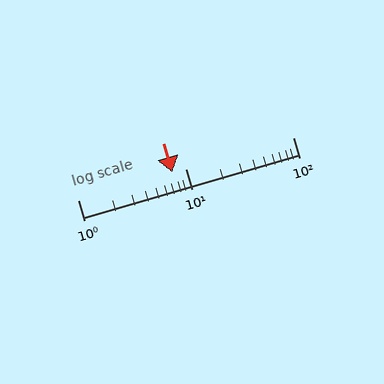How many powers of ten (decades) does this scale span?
The scale spans 2 decades, from 1 to 100.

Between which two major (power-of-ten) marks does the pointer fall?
The pointer is between 1 and 10.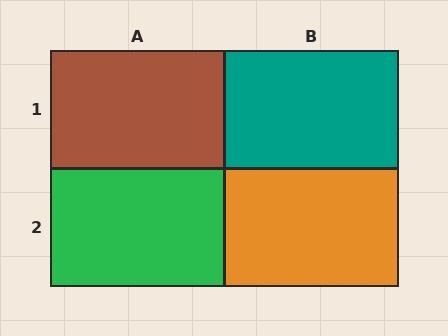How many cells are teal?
1 cell is teal.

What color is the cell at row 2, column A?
Green.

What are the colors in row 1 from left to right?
Brown, teal.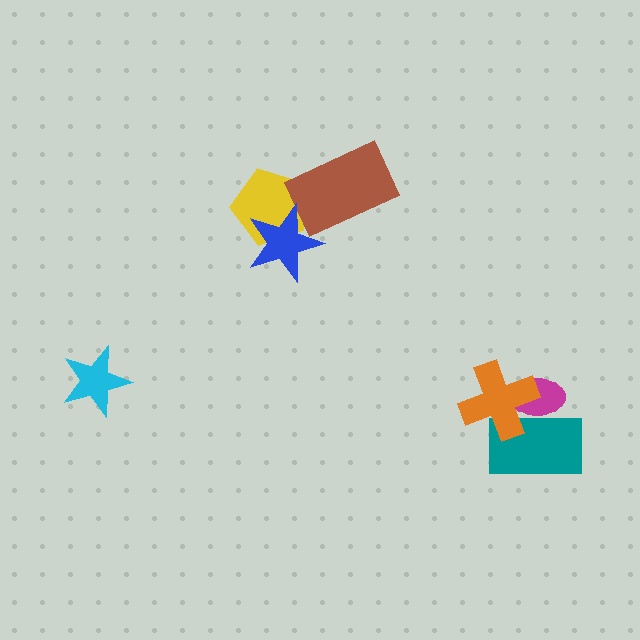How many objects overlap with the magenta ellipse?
2 objects overlap with the magenta ellipse.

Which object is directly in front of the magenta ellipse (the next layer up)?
The teal rectangle is directly in front of the magenta ellipse.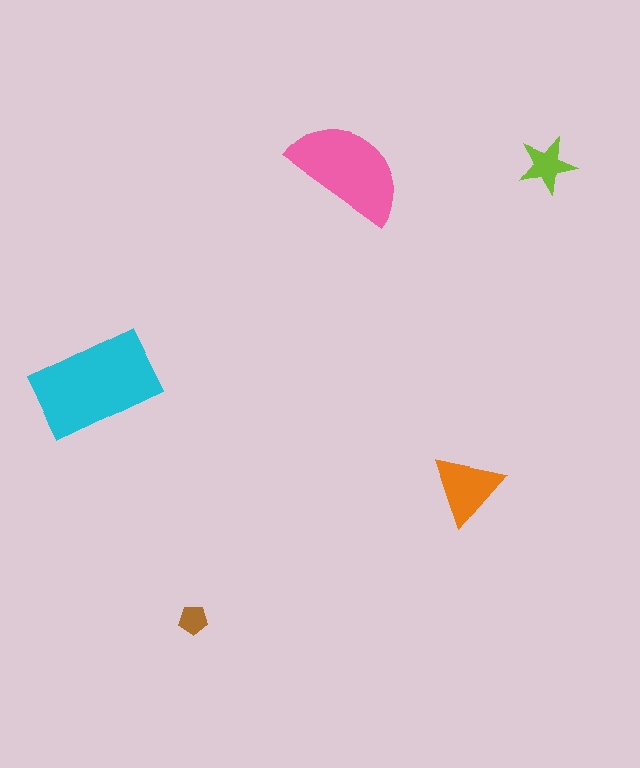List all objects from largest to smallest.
The cyan rectangle, the pink semicircle, the orange triangle, the lime star, the brown pentagon.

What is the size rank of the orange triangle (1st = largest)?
3rd.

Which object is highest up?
The lime star is topmost.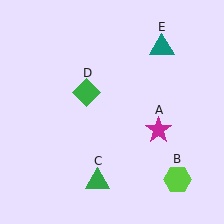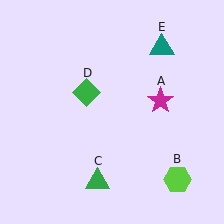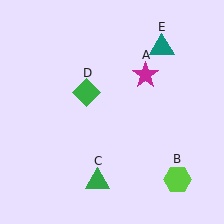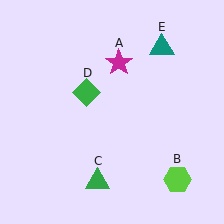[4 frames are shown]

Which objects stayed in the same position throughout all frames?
Lime hexagon (object B) and green triangle (object C) and green diamond (object D) and teal triangle (object E) remained stationary.